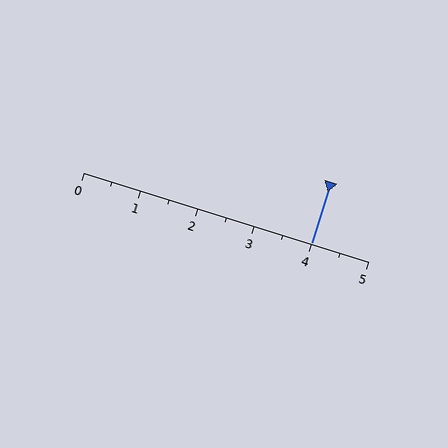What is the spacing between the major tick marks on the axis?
The major ticks are spaced 1 apart.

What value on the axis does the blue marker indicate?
The marker indicates approximately 4.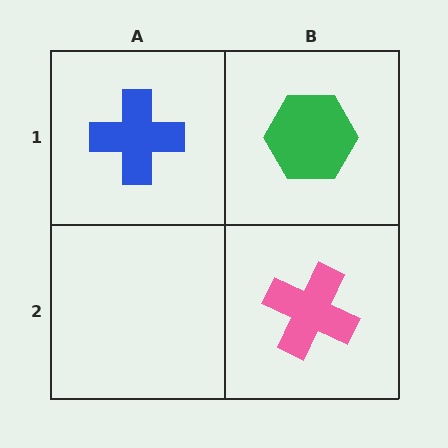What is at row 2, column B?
A pink cross.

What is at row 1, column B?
A green hexagon.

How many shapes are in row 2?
1 shape.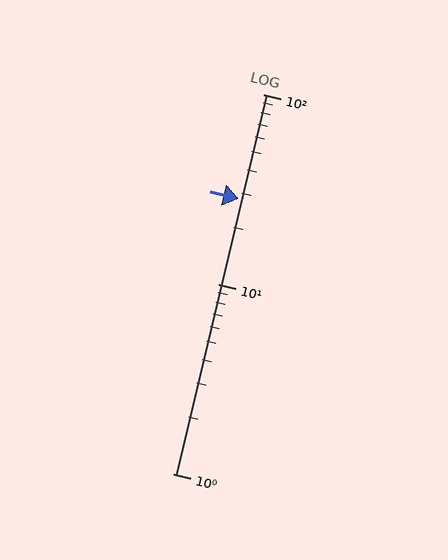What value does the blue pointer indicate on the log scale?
The pointer indicates approximately 28.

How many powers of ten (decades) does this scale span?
The scale spans 2 decades, from 1 to 100.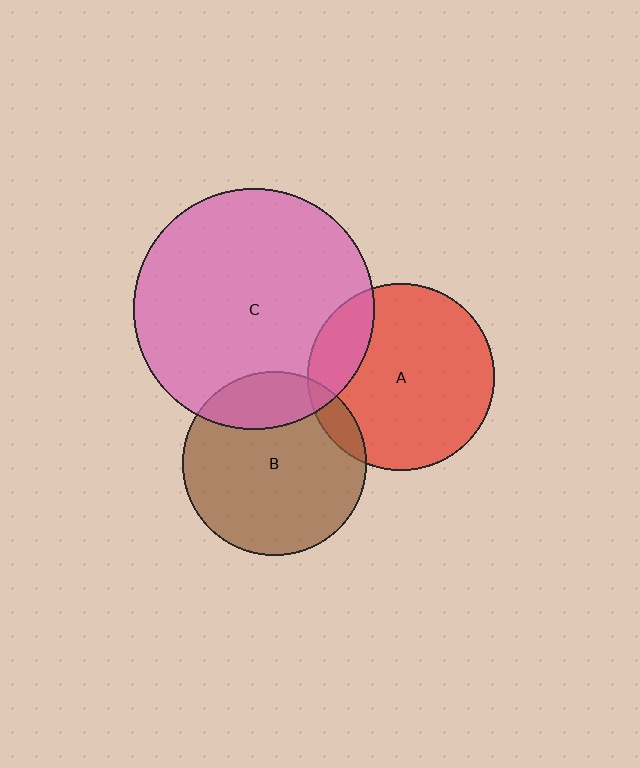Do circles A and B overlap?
Yes.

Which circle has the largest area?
Circle C (pink).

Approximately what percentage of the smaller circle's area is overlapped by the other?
Approximately 10%.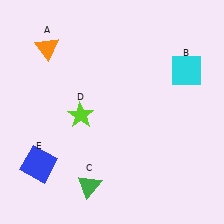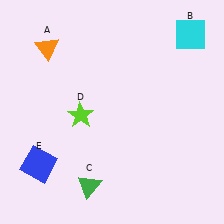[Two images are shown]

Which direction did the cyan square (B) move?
The cyan square (B) moved up.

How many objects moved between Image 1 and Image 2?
1 object moved between the two images.